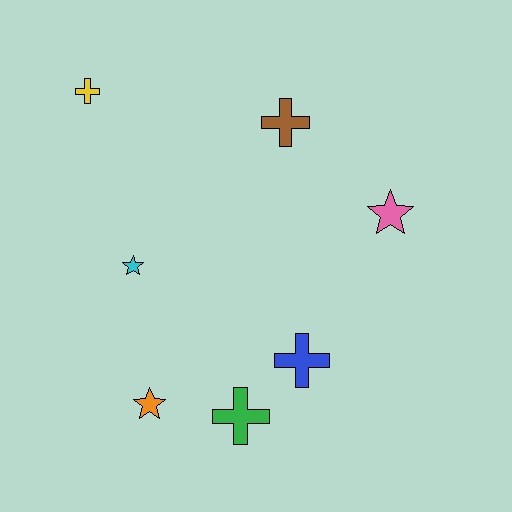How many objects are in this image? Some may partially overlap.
There are 7 objects.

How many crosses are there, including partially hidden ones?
There are 4 crosses.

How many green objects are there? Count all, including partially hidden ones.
There is 1 green object.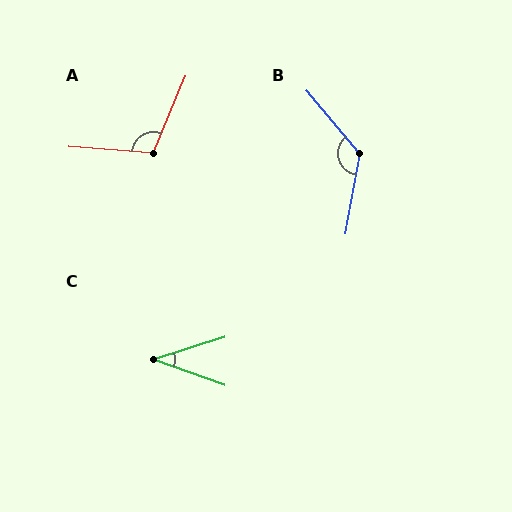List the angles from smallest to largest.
C (37°), A (108°), B (130°).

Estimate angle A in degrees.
Approximately 108 degrees.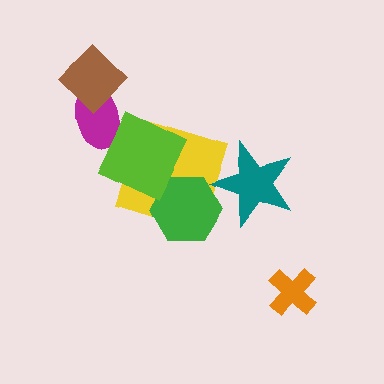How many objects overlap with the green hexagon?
2 objects overlap with the green hexagon.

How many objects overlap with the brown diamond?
1 object overlaps with the brown diamond.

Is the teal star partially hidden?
Yes, it is partially covered by another shape.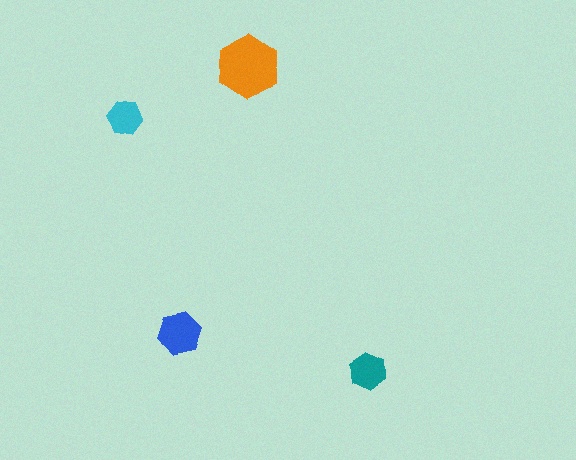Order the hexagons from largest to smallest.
the orange one, the blue one, the teal one, the cyan one.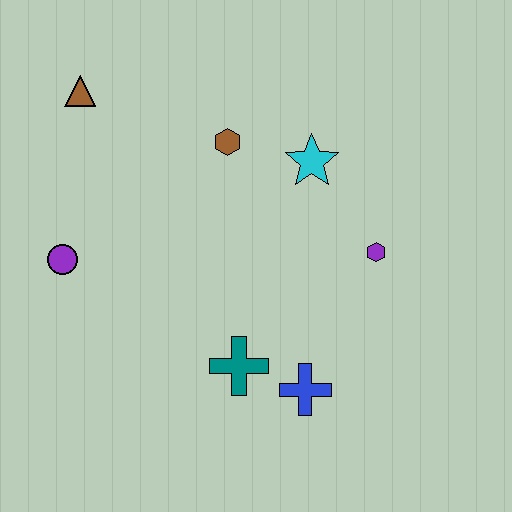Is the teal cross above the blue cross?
Yes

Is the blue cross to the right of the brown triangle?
Yes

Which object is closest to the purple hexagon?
The cyan star is closest to the purple hexagon.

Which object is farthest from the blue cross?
The brown triangle is farthest from the blue cross.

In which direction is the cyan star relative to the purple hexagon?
The cyan star is above the purple hexagon.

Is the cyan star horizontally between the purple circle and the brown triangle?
No